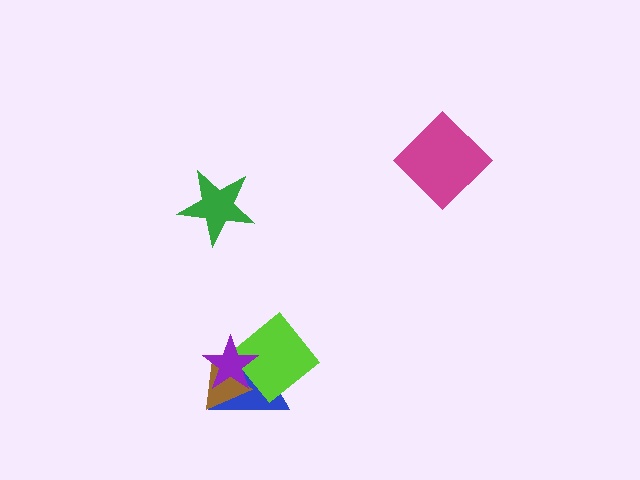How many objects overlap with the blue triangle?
3 objects overlap with the blue triangle.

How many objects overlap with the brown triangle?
3 objects overlap with the brown triangle.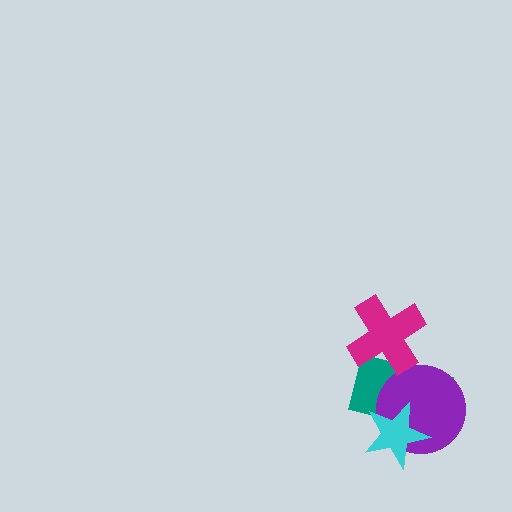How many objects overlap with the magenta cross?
1 object overlaps with the magenta cross.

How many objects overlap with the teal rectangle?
3 objects overlap with the teal rectangle.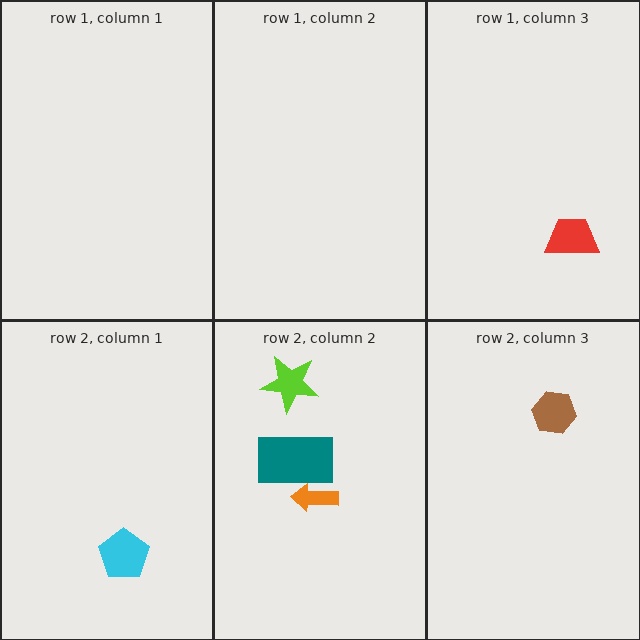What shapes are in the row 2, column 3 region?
The brown hexagon.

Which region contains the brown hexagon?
The row 2, column 3 region.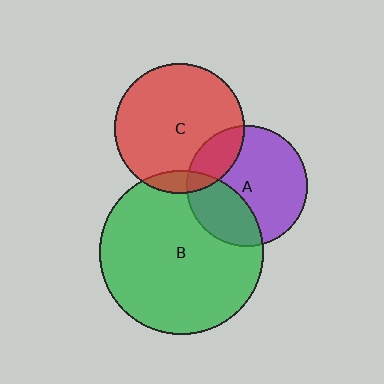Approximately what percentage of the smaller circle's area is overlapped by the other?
Approximately 30%.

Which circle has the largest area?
Circle B (green).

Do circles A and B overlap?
Yes.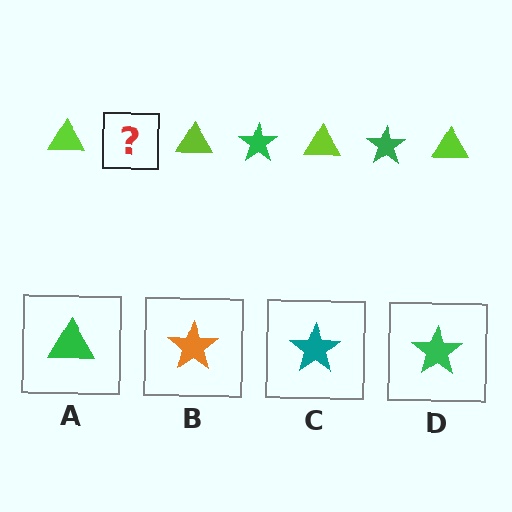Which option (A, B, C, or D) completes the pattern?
D.